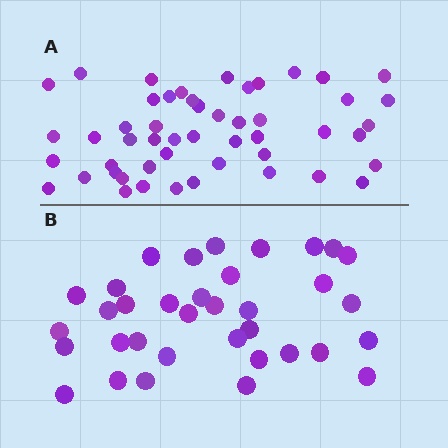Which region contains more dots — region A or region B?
Region A (the top region) has more dots.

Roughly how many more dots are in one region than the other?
Region A has approximately 15 more dots than region B.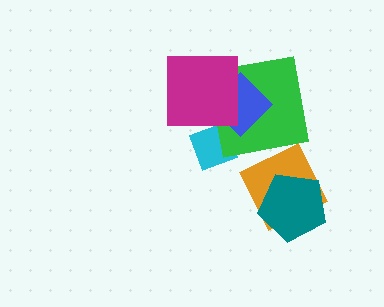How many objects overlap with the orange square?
1 object overlaps with the orange square.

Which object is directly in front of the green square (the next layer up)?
The blue diamond is directly in front of the green square.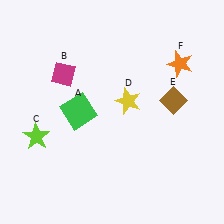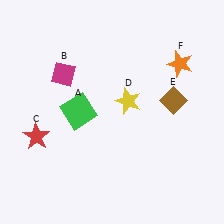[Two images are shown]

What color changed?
The star (C) changed from lime in Image 1 to red in Image 2.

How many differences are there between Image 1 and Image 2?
There is 1 difference between the two images.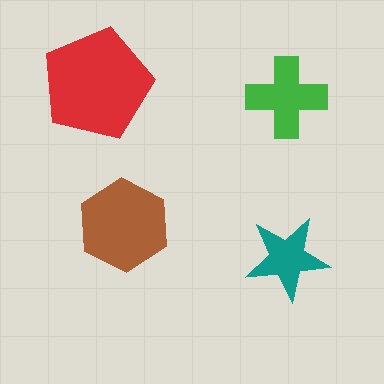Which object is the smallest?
The teal star.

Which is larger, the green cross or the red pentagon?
The red pentagon.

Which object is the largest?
The red pentagon.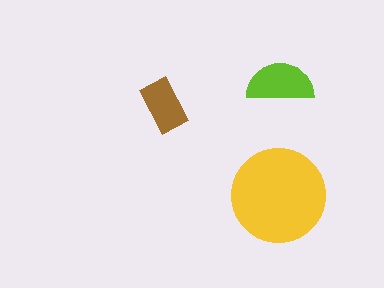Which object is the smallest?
The brown rectangle.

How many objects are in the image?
There are 3 objects in the image.